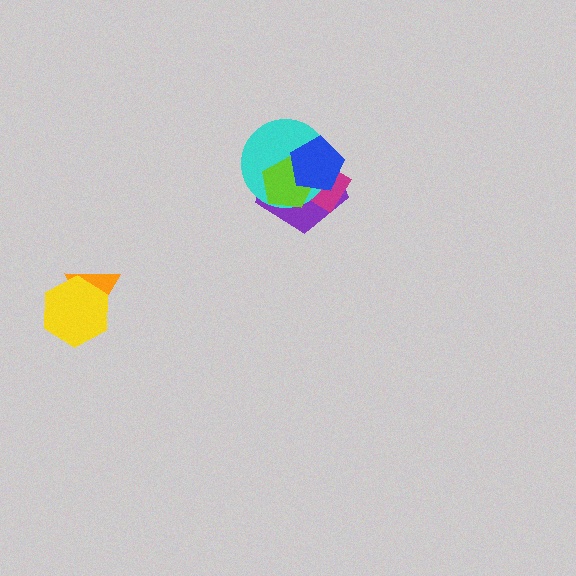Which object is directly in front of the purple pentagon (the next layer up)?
The magenta diamond is directly in front of the purple pentagon.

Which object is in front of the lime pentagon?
The blue pentagon is in front of the lime pentagon.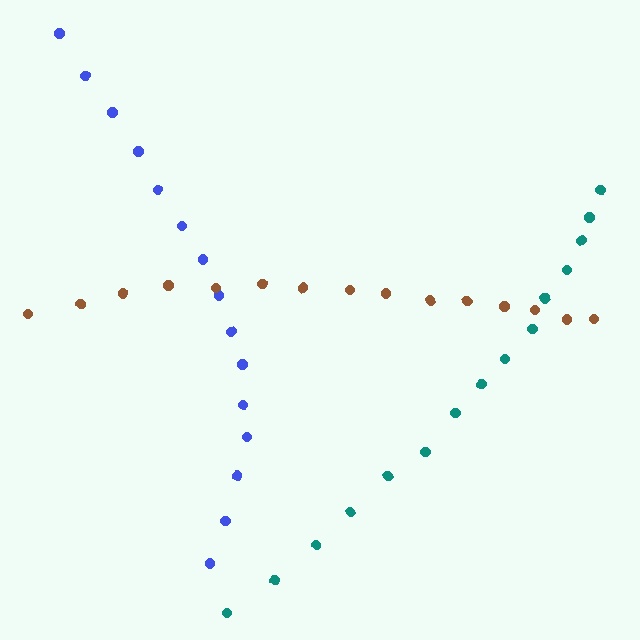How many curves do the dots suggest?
There are 3 distinct paths.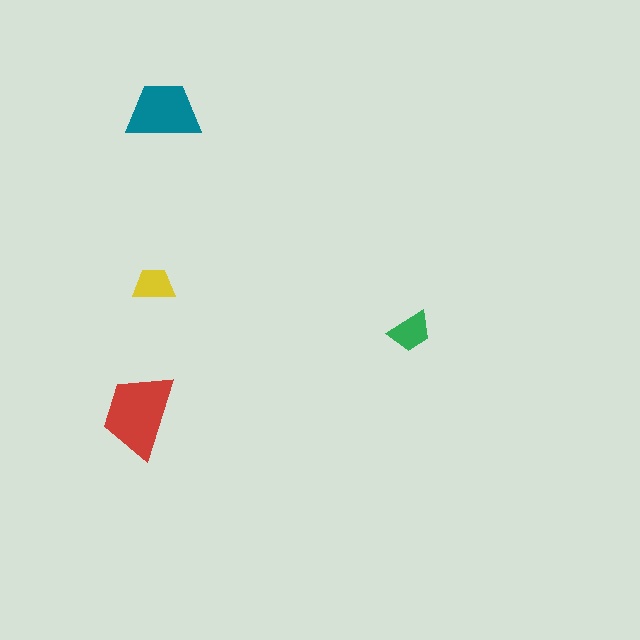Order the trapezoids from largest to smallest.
the red one, the teal one, the green one, the yellow one.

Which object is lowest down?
The red trapezoid is bottommost.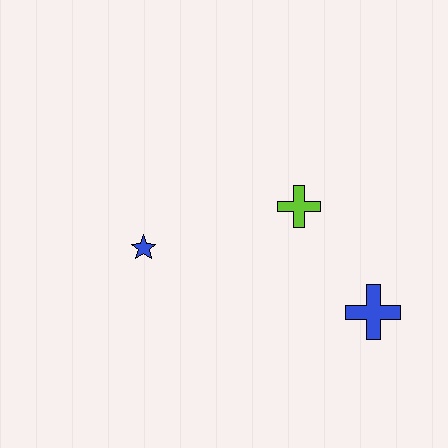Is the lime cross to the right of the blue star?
Yes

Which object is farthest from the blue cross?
The blue star is farthest from the blue cross.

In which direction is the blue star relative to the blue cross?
The blue star is to the left of the blue cross.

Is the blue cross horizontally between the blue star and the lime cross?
No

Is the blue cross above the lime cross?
No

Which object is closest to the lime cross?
The blue cross is closest to the lime cross.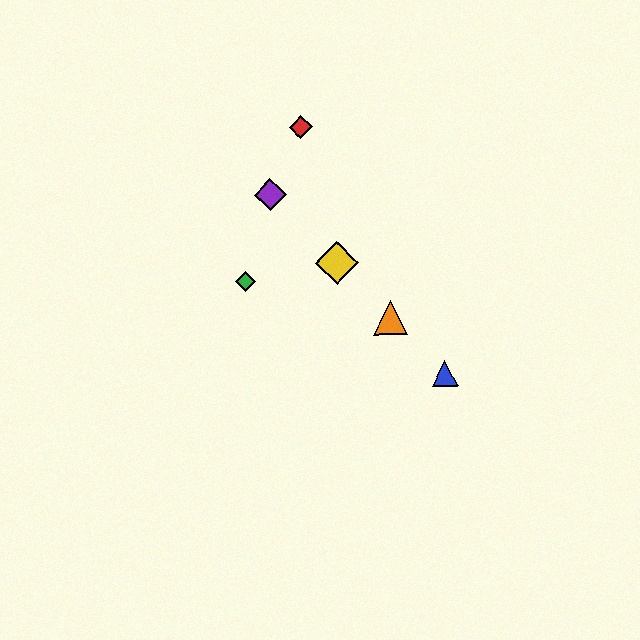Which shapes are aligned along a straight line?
The blue triangle, the yellow diamond, the purple diamond, the orange triangle are aligned along a straight line.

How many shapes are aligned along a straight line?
4 shapes (the blue triangle, the yellow diamond, the purple diamond, the orange triangle) are aligned along a straight line.